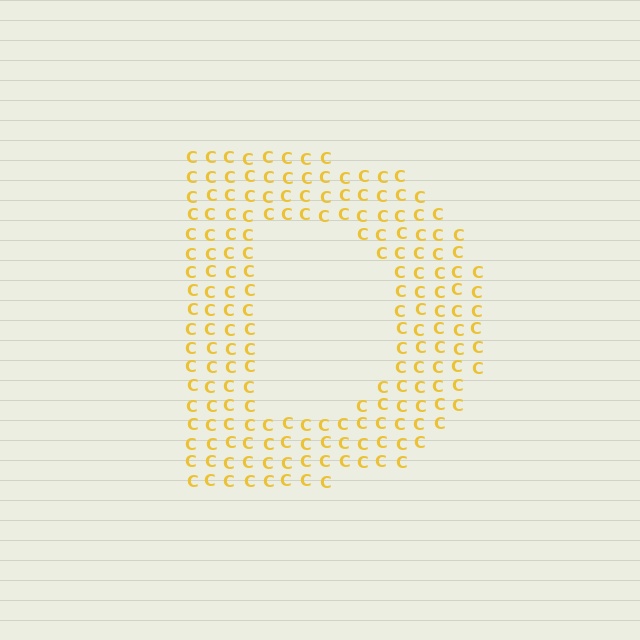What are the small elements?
The small elements are letter C's.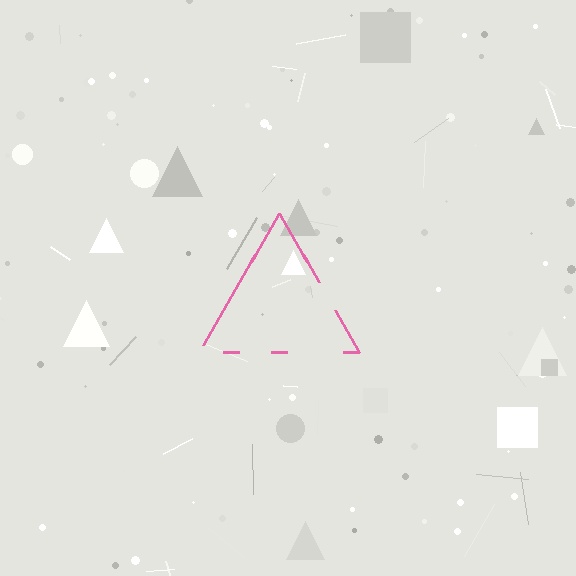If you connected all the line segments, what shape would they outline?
They would outline a triangle.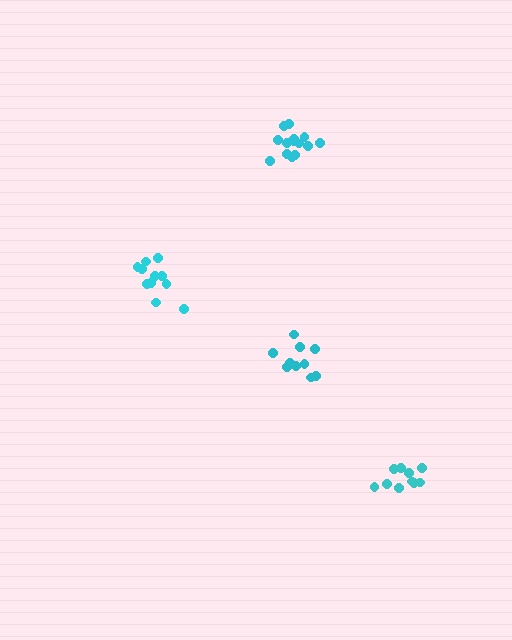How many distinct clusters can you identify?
There are 4 distinct clusters.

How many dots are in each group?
Group 1: 11 dots, Group 2: 10 dots, Group 3: 14 dots, Group 4: 10 dots (45 total).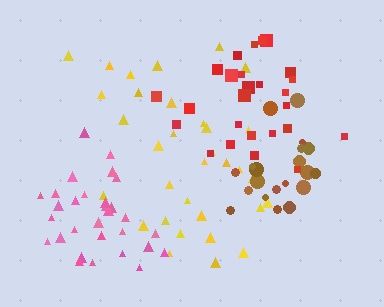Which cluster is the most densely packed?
Pink.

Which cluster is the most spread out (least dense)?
Yellow.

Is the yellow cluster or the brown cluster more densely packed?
Brown.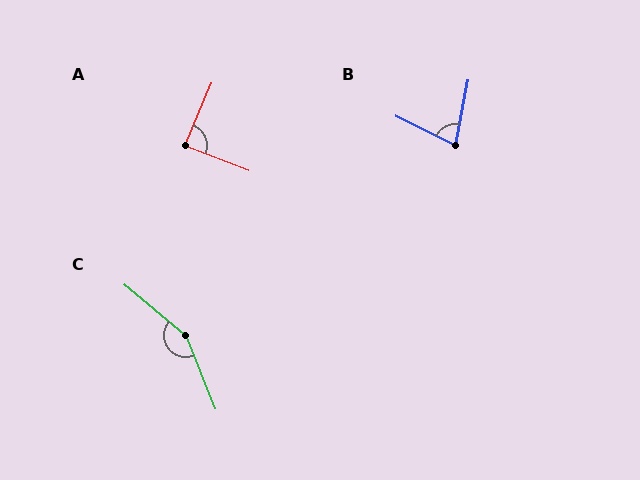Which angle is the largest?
C, at approximately 152 degrees.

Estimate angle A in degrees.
Approximately 89 degrees.